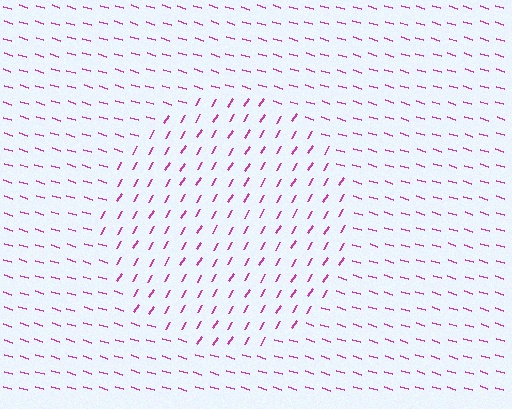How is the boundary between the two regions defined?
The boundary is defined purely by a change in line orientation (approximately 76 degrees difference). All lines are the same color and thickness.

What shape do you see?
I see a circle.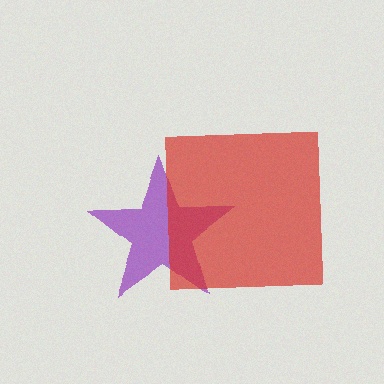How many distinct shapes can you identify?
There are 2 distinct shapes: a purple star, a red square.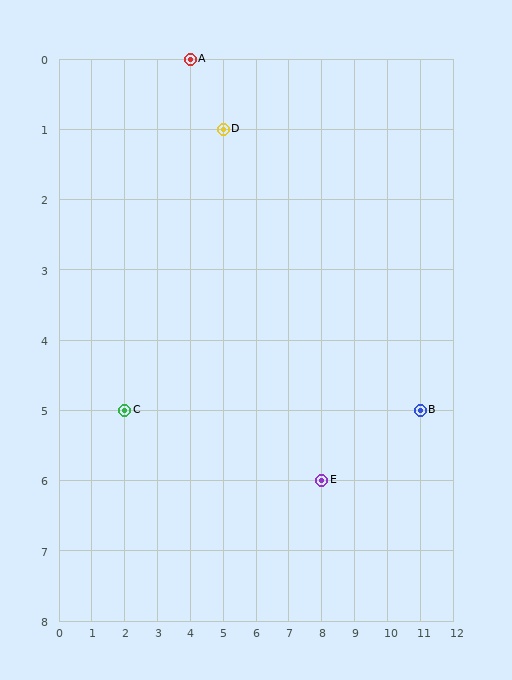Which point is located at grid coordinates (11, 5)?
Point B is at (11, 5).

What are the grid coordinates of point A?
Point A is at grid coordinates (4, 0).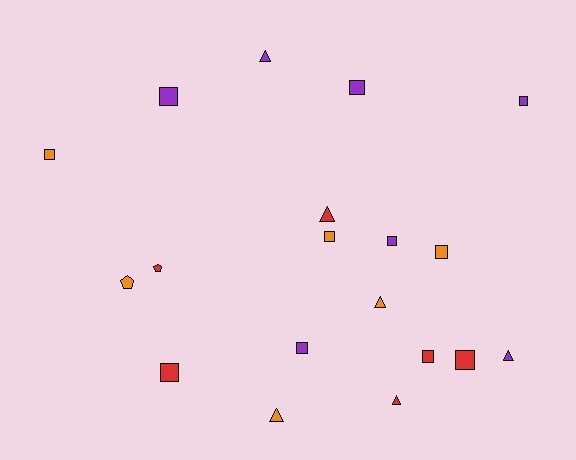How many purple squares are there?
There are 5 purple squares.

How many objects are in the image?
There are 19 objects.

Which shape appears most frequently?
Square, with 11 objects.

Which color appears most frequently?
Purple, with 7 objects.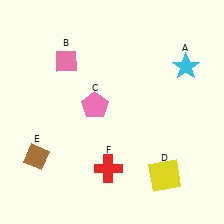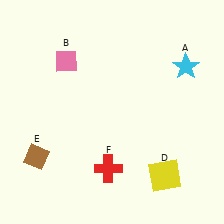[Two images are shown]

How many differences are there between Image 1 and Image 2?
There is 1 difference between the two images.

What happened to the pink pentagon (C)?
The pink pentagon (C) was removed in Image 2. It was in the top-left area of Image 1.